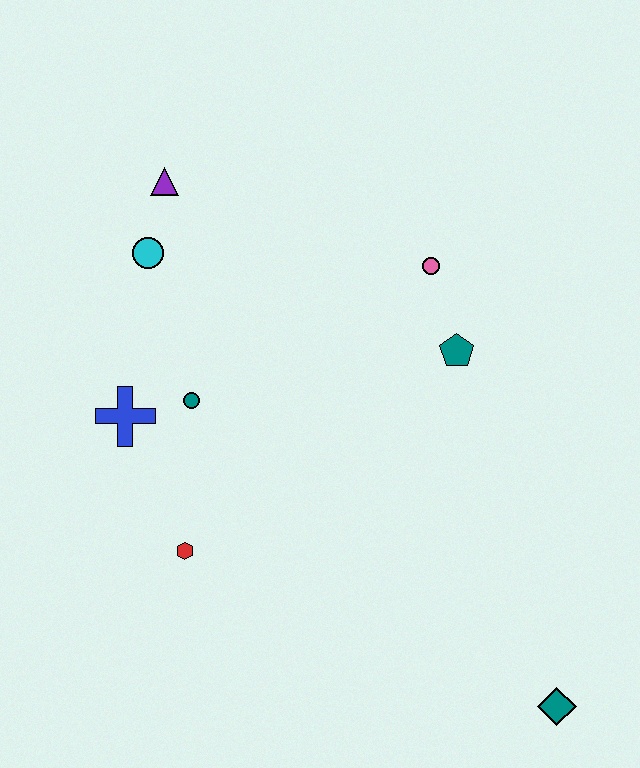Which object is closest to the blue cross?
The teal circle is closest to the blue cross.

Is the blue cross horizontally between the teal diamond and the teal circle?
No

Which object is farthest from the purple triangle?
The teal diamond is farthest from the purple triangle.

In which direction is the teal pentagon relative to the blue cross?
The teal pentagon is to the right of the blue cross.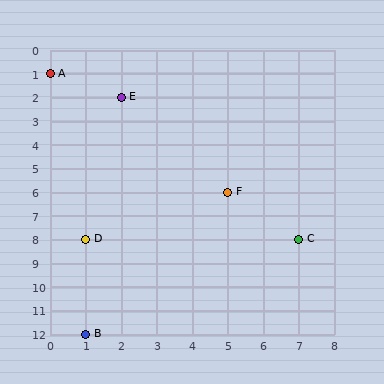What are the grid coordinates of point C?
Point C is at grid coordinates (7, 8).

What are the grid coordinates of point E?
Point E is at grid coordinates (2, 2).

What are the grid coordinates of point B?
Point B is at grid coordinates (1, 12).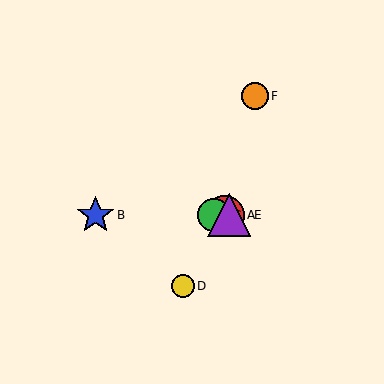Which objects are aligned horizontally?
Objects A, B, C, E are aligned horizontally.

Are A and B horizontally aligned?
Yes, both are at y≈215.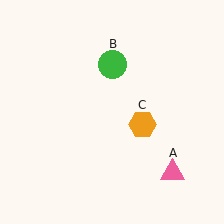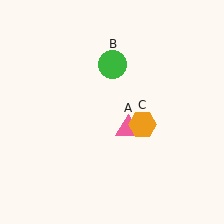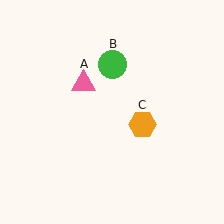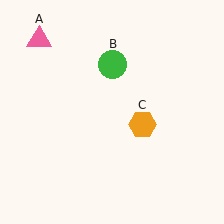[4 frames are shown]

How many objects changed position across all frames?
1 object changed position: pink triangle (object A).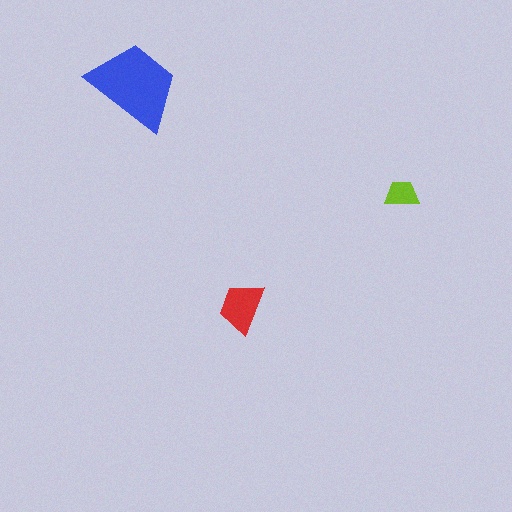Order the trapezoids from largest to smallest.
the blue one, the red one, the lime one.